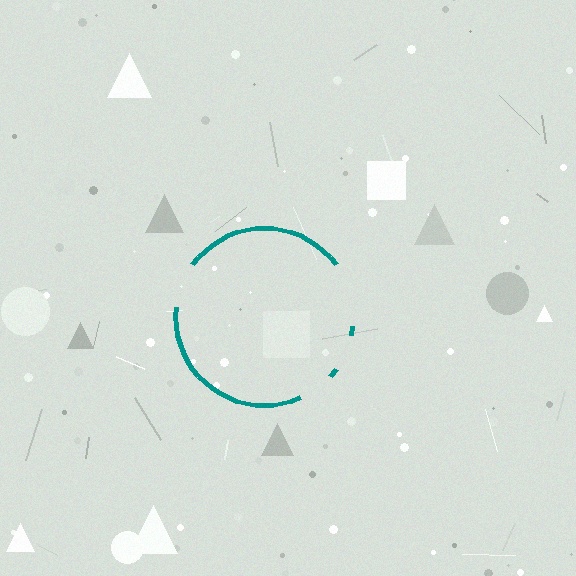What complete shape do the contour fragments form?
The contour fragments form a circle.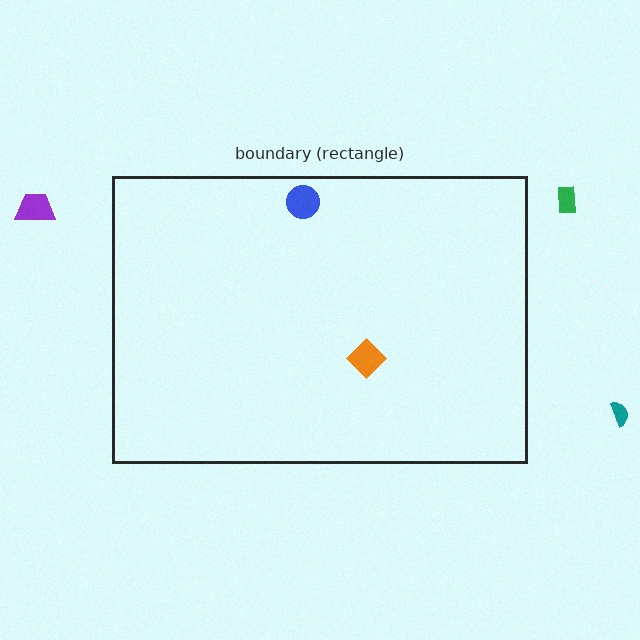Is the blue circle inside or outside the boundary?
Inside.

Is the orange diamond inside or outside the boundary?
Inside.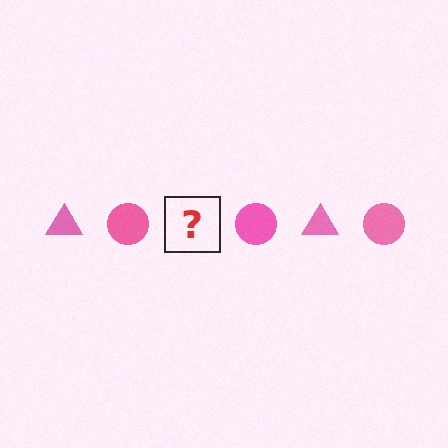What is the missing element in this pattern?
The missing element is a pink triangle.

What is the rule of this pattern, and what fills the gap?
The rule is that the pattern cycles through triangle, circle shapes in pink. The gap should be filled with a pink triangle.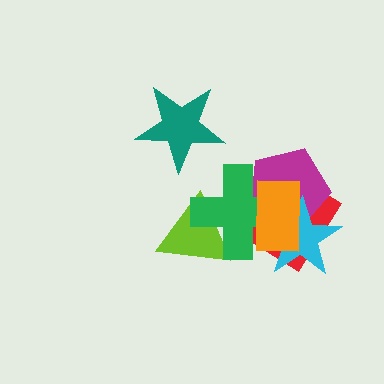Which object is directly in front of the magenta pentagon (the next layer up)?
The green cross is directly in front of the magenta pentagon.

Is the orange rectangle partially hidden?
No, no other shape covers it.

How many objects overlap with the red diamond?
4 objects overlap with the red diamond.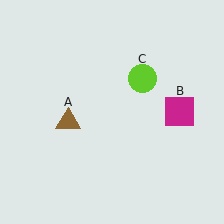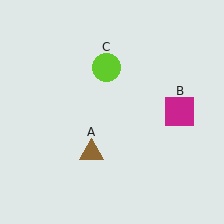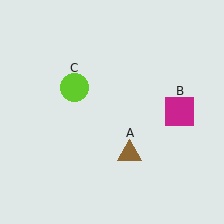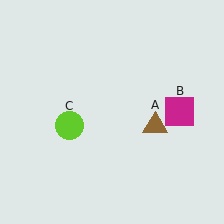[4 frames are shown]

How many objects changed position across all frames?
2 objects changed position: brown triangle (object A), lime circle (object C).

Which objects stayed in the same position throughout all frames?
Magenta square (object B) remained stationary.